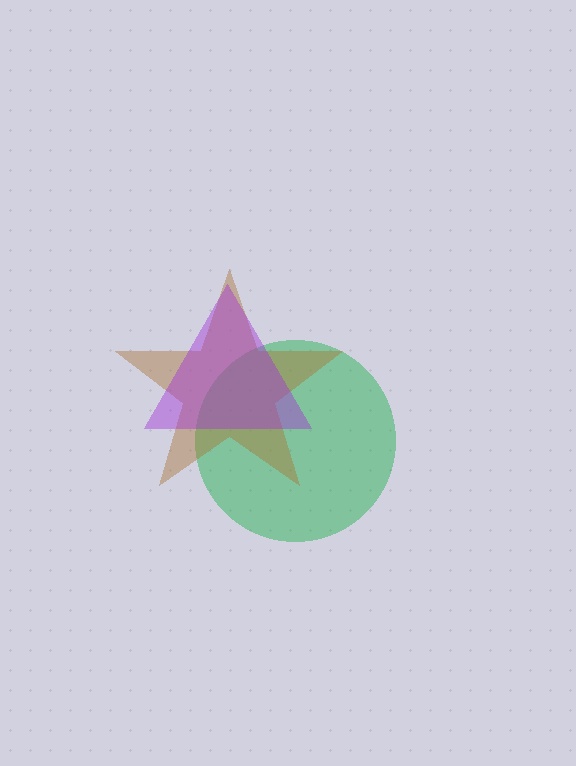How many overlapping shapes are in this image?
There are 3 overlapping shapes in the image.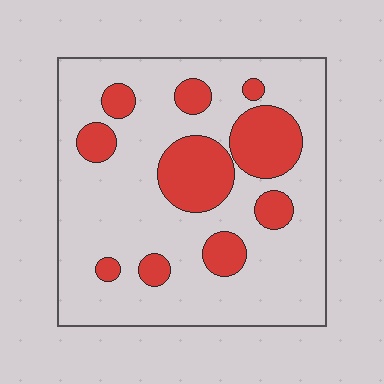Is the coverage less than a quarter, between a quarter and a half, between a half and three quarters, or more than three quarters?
Less than a quarter.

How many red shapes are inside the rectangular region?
10.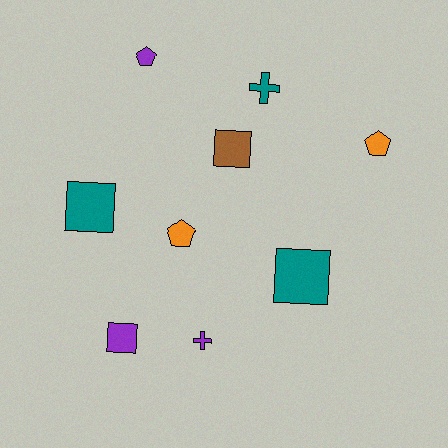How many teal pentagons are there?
There are no teal pentagons.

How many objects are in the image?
There are 9 objects.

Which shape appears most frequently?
Square, with 4 objects.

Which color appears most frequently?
Teal, with 3 objects.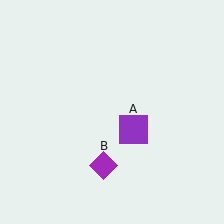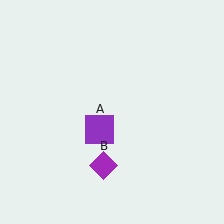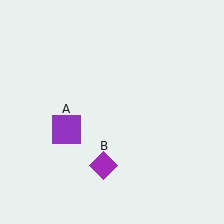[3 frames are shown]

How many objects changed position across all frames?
1 object changed position: purple square (object A).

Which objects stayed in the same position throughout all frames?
Purple diamond (object B) remained stationary.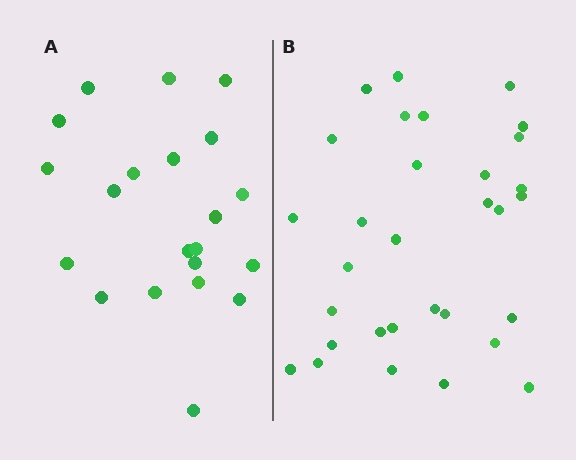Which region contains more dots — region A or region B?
Region B (the right region) has more dots.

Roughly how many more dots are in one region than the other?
Region B has roughly 10 or so more dots than region A.